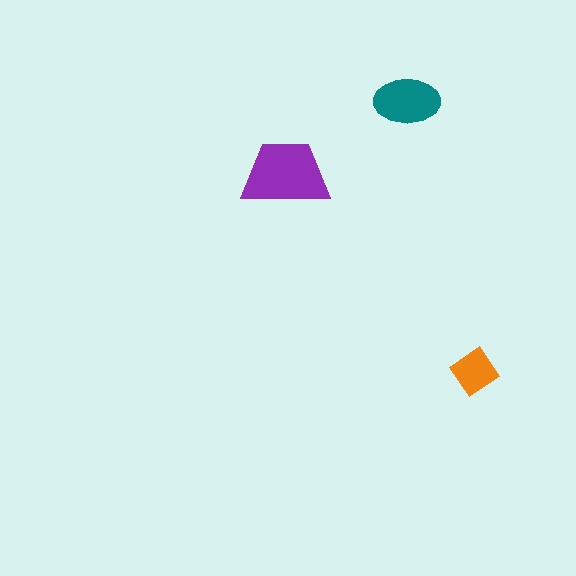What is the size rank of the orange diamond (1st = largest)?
3rd.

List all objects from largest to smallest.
The purple trapezoid, the teal ellipse, the orange diamond.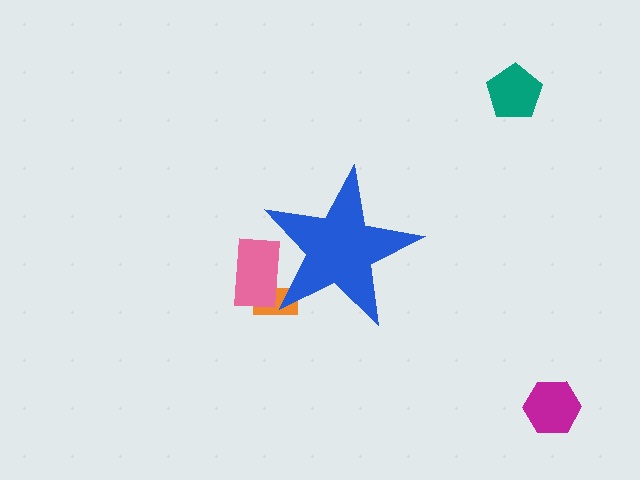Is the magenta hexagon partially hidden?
No, the magenta hexagon is fully visible.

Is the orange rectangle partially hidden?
Yes, the orange rectangle is partially hidden behind the blue star.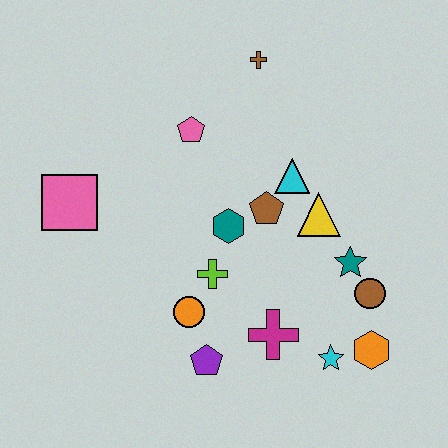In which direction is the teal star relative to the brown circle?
The teal star is above the brown circle.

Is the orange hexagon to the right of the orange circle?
Yes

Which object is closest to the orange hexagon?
The cyan star is closest to the orange hexagon.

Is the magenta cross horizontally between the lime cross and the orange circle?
No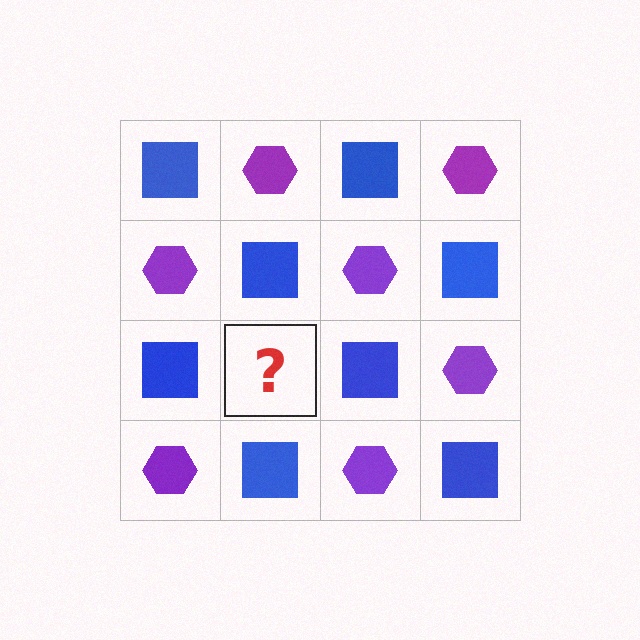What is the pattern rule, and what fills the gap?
The rule is that it alternates blue square and purple hexagon in a checkerboard pattern. The gap should be filled with a purple hexagon.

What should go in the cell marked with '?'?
The missing cell should contain a purple hexagon.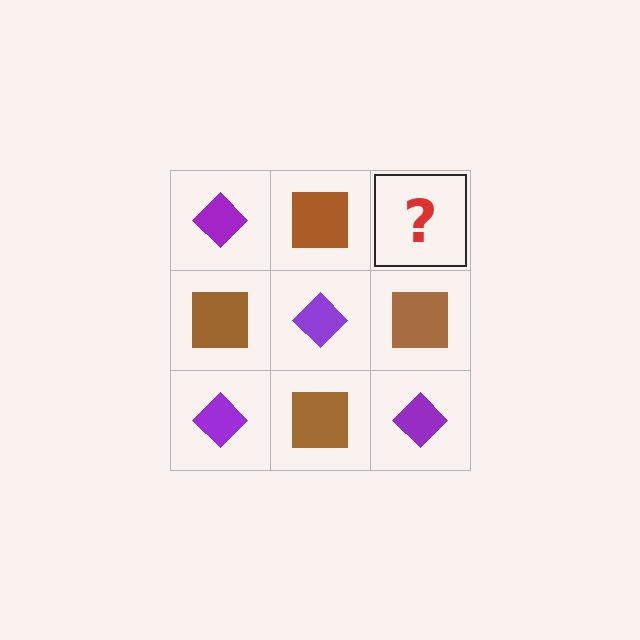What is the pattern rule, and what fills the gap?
The rule is that it alternates purple diamond and brown square in a checkerboard pattern. The gap should be filled with a purple diamond.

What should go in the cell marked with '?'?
The missing cell should contain a purple diamond.